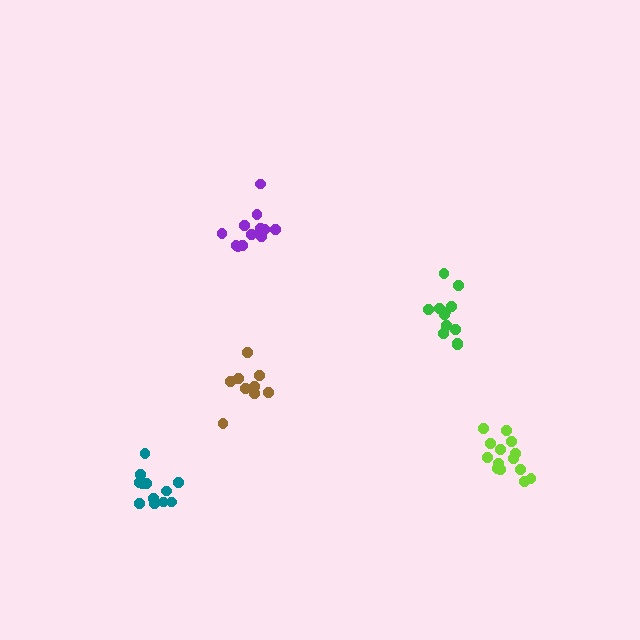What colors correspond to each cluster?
The clusters are colored: brown, lime, purple, green, teal.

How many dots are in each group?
Group 1: 10 dots, Group 2: 14 dots, Group 3: 12 dots, Group 4: 12 dots, Group 5: 13 dots (61 total).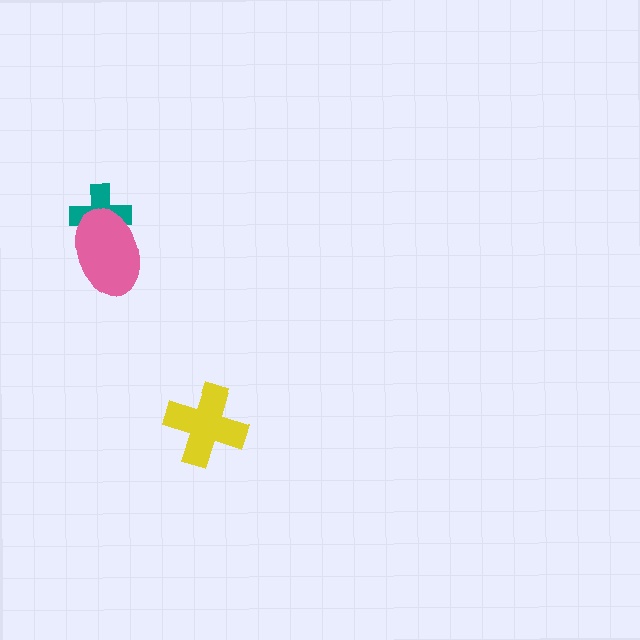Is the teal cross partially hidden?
Yes, it is partially covered by another shape.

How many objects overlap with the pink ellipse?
1 object overlaps with the pink ellipse.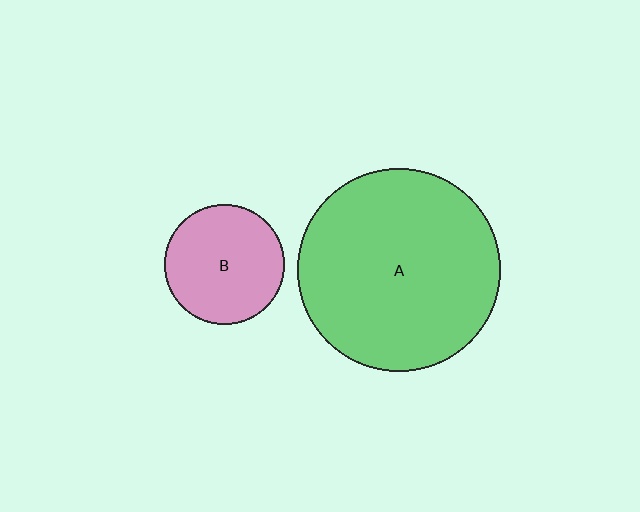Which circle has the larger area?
Circle A (green).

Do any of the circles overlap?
No, none of the circles overlap.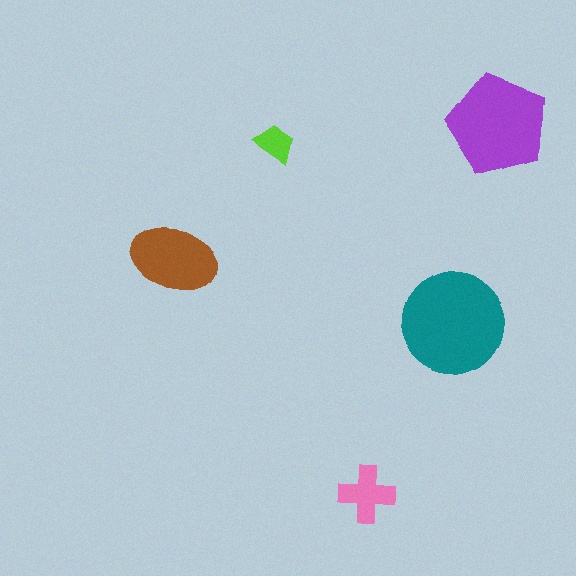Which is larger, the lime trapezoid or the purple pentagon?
The purple pentagon.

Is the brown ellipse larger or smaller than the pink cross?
Larger.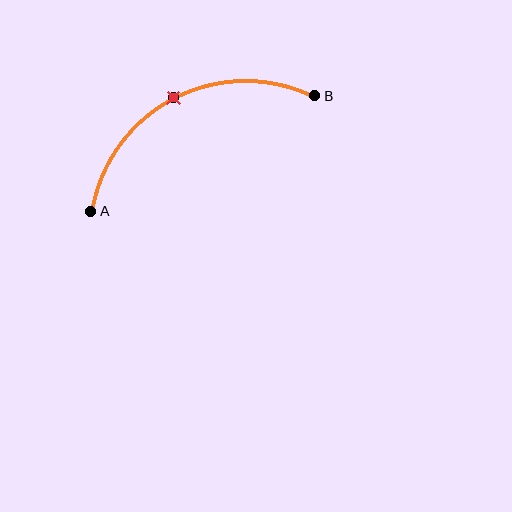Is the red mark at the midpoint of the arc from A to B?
Yes. The red mark lies on the arc at equal arc-length from both A and B — it is the arc midpoint.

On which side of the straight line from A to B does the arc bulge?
The arc bulges above the straight line connecting A and B.